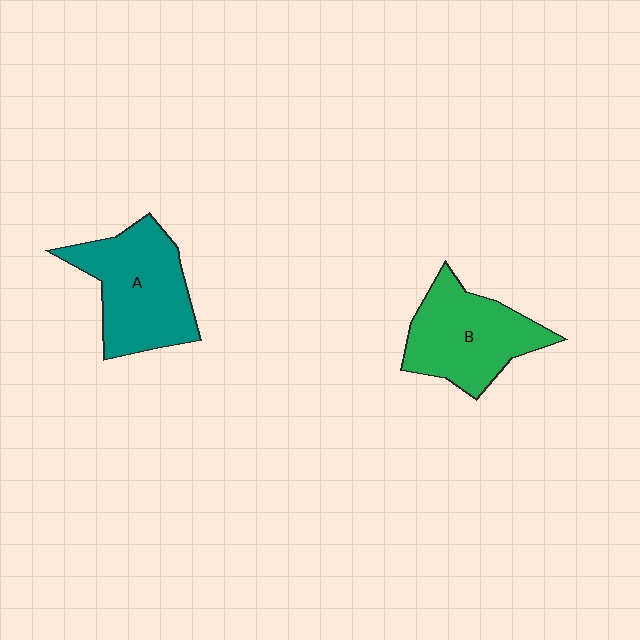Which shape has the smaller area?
Shape B (green).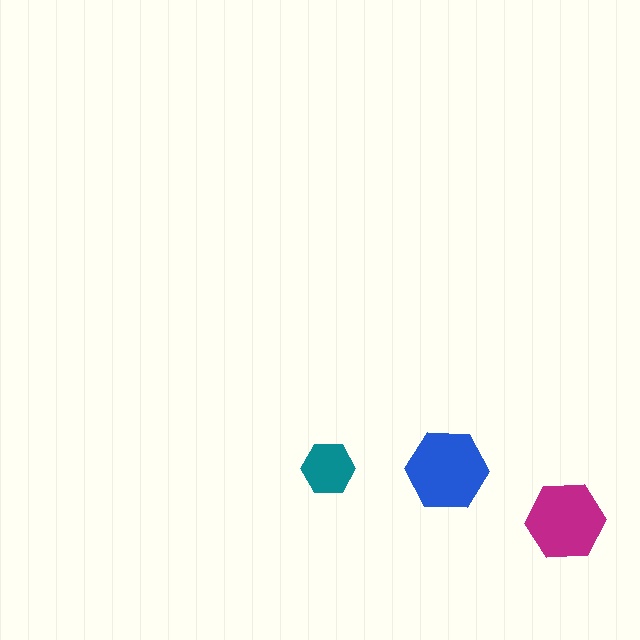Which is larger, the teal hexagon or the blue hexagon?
The blue one.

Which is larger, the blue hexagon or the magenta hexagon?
The blue one.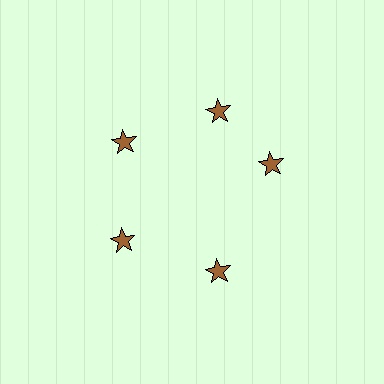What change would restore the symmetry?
The symmetry would be restored by rotating it back into even spacing with its neighbors so that all 5 stars sit at equal angles and equal distance from the center.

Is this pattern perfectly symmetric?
No. The 5 brown stars are arranged in a ring, but one element near the 3 o'clock position is rotated out of alignment along the ring, breaking the 5-fold rotational symmetry.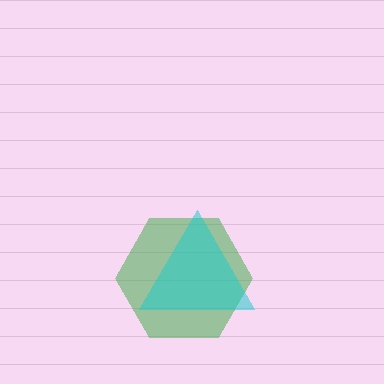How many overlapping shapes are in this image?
There are 2 overlapping shapes in the image.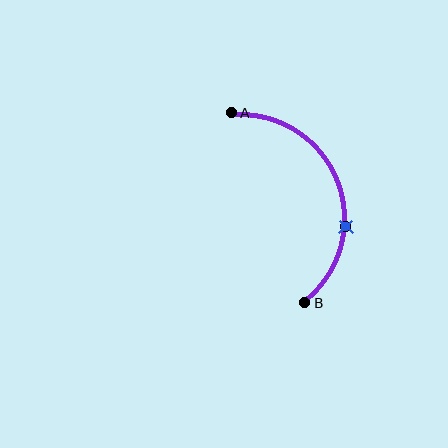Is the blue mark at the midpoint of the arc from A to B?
No. The blue mark lies on the arc but is closer to endpoint B. The arc midpoint would be at the point on the curve equidistant along the arc from both A and B.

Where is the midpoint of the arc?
The arc midpoint is the point on the curve farthest from the straight line joining A and B. It sits to the right of that line.